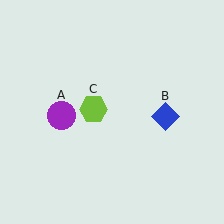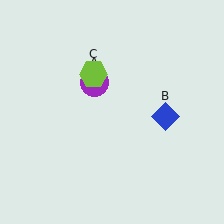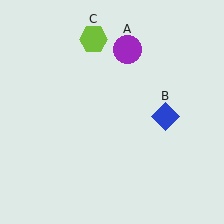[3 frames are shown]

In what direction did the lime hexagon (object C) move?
The lime hexagon (object C) moved up.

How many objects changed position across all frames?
2 objects changed position: purple circle (object A), lime hexagon (object C).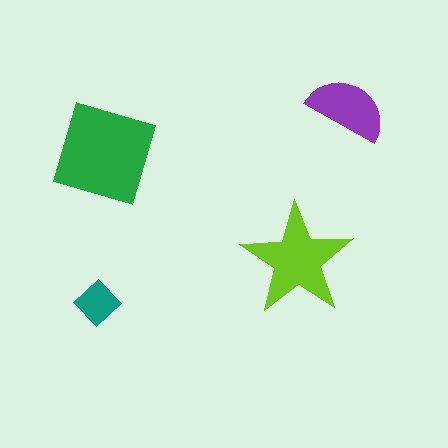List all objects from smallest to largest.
The teal diamond, the purple semicircle, the lime star, the green diamond.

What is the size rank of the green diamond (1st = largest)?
1st.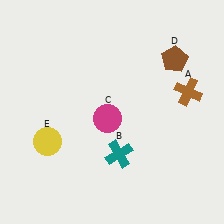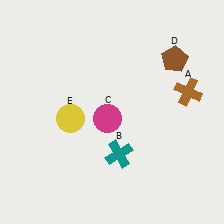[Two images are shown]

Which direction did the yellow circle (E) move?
The yellow circle (E) moved right.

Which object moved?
The yellow circle (E) moved right.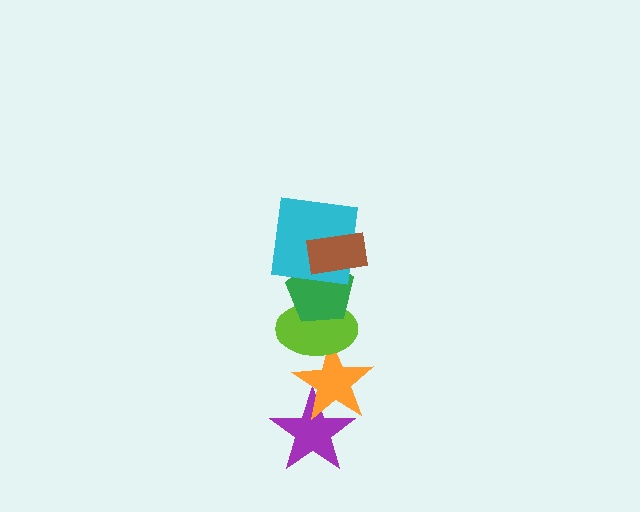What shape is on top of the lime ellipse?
The green pentagon is on top of the lime ellipse.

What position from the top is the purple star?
The purple star is 6th from the top.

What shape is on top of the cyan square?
The brown rectangle is on top of the cyan square.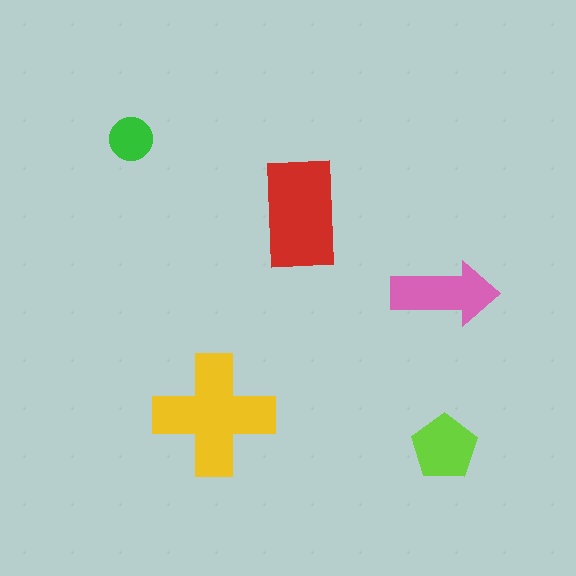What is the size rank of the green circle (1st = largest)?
5th.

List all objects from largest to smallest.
The yellow cross, the red rectangle, the pink arrow, the lime pentagon, the green circle.